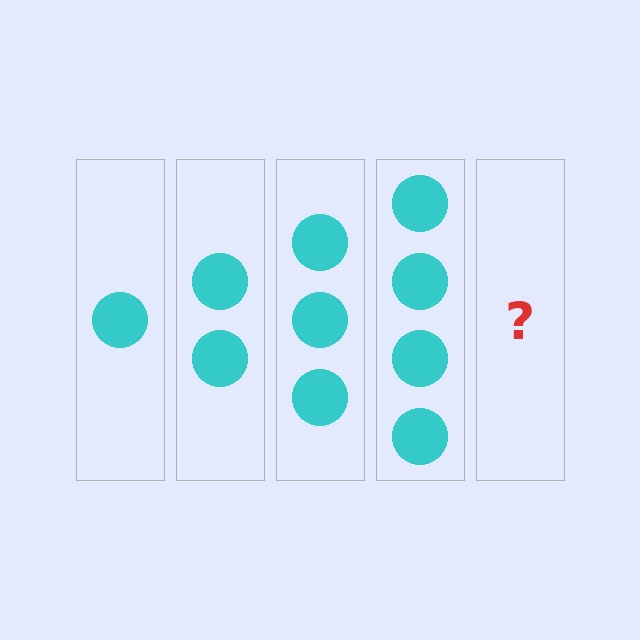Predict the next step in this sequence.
The next step is 5 circles.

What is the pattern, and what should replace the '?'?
The pattern is that each step adds one more circle. The '?' should be 5 circles.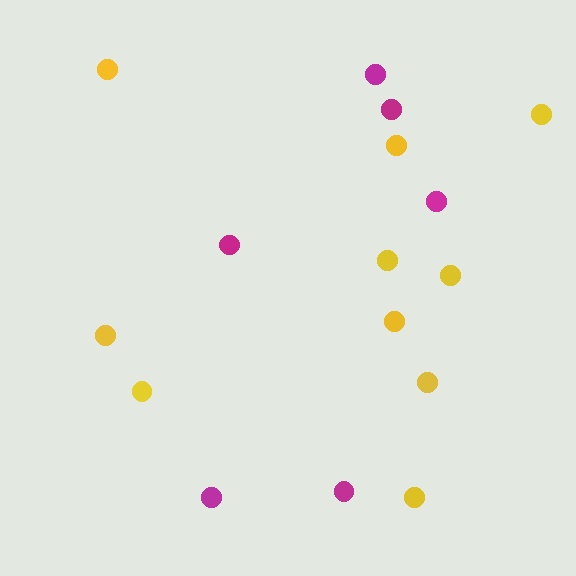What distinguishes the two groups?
There are 2 groups: one group of magenta circles (6) and one group of yellow circles (10).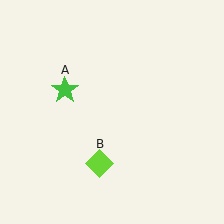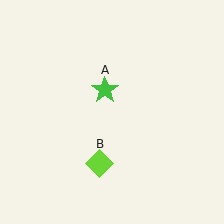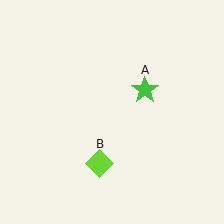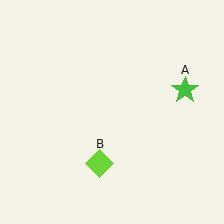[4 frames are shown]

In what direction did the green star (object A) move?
The green star (object A) moved right.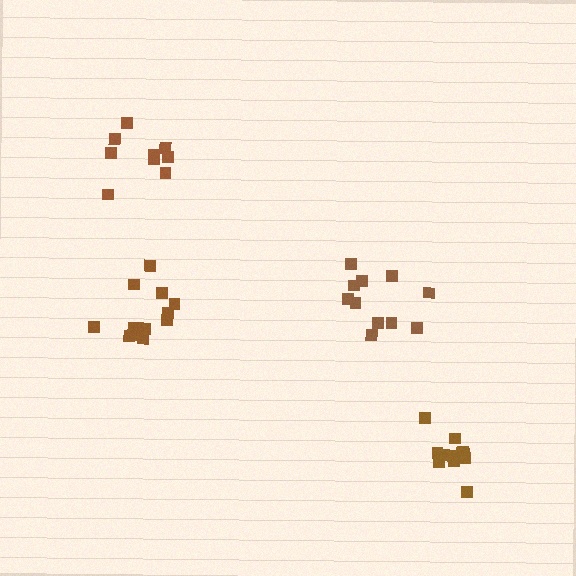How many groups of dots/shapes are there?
There are 4 groups.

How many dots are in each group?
Group 1: 11 dots, Group 2: 14 dots, Group 3: 14 dots, Group 4: 9 dots (48 total).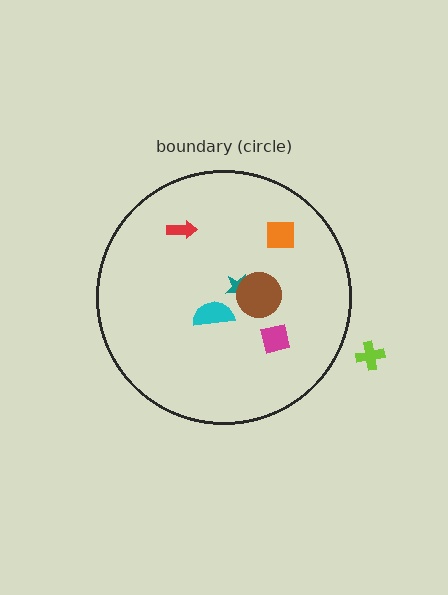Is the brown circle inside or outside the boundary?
Inside.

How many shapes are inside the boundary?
6 inside, 1 outside.